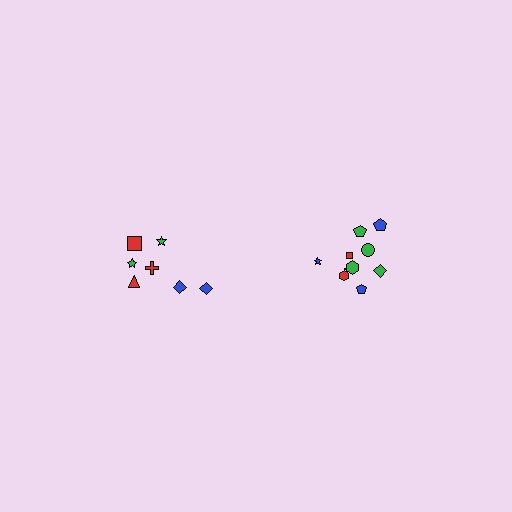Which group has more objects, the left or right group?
The right group.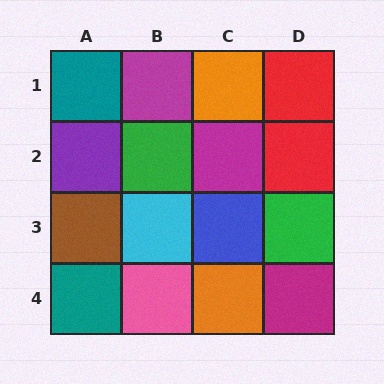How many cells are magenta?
3 cells are magenta.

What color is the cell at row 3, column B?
Cyan.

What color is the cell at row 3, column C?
Blue.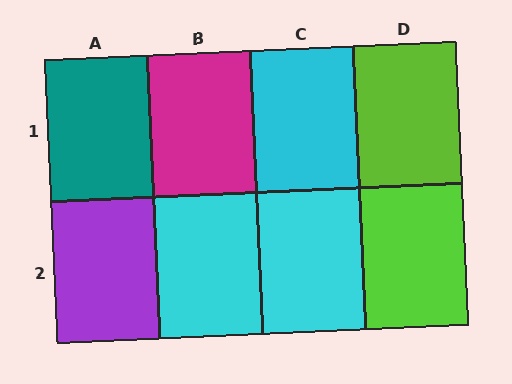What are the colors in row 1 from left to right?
Teal, magenta, cyan, lime.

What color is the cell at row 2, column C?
Cyan.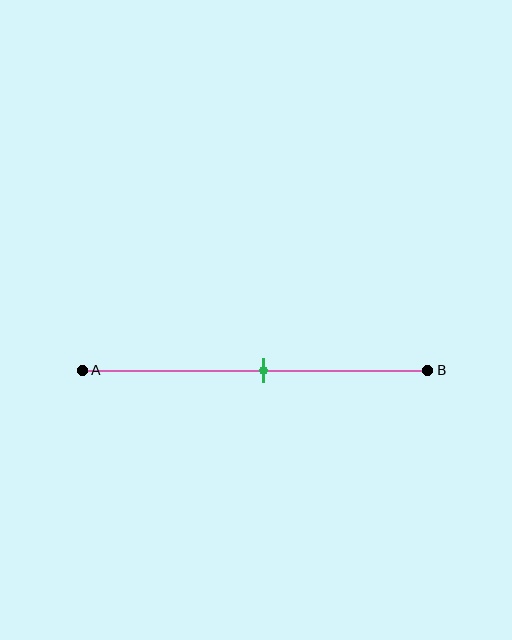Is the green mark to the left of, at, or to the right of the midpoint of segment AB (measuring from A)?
The green mark is approximately at the midpoint of segment AB.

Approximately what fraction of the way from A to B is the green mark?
The green mark is approximately 50% of the way from A to B.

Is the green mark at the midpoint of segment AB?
Yes, the mark is approximately at the midpoint.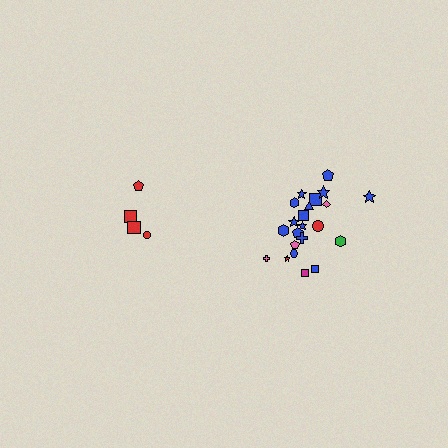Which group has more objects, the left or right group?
The right group.